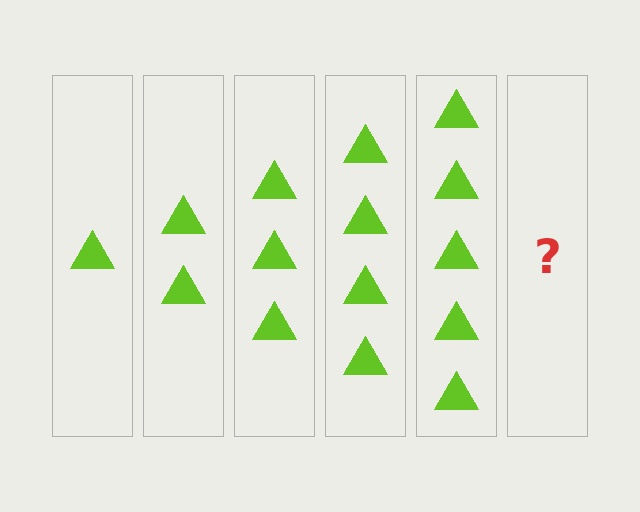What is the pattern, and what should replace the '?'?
The pattern is that each step adds one more triangle. The '?' should be 6 triangles.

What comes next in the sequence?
The next element should be 6 triangles.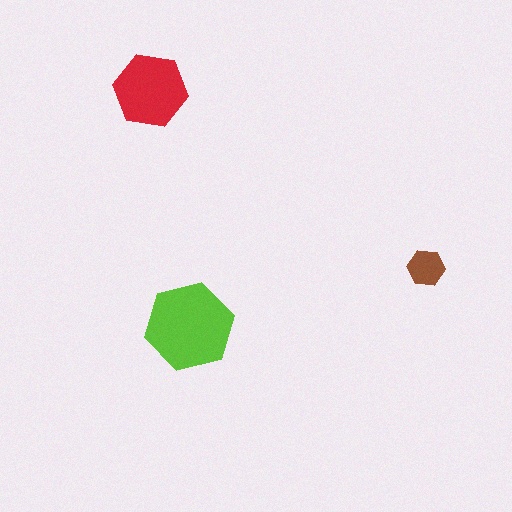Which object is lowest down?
The lime hexagon is bottommost.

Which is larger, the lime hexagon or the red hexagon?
The lime one.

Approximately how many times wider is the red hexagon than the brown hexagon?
About 2 times wider.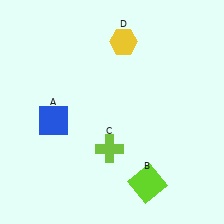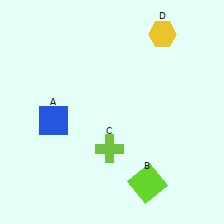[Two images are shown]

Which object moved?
The yellow hexagon (D) moved right.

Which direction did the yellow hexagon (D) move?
The yellow hexagon (D) moved right.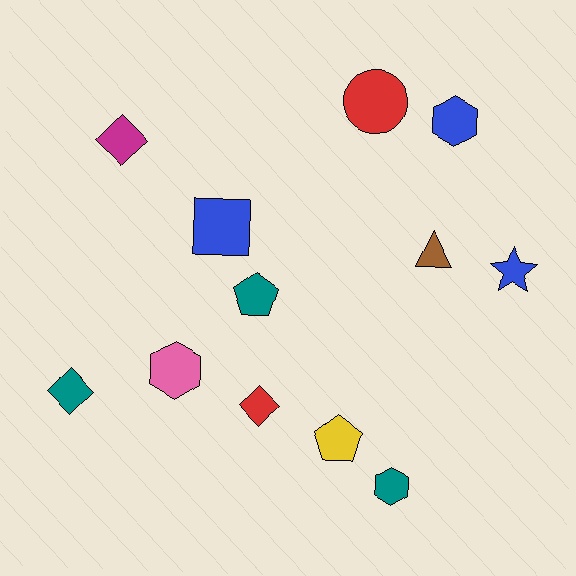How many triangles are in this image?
There is 1 triangle.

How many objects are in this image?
There are 12 objects.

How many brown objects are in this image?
There is 1 brown object.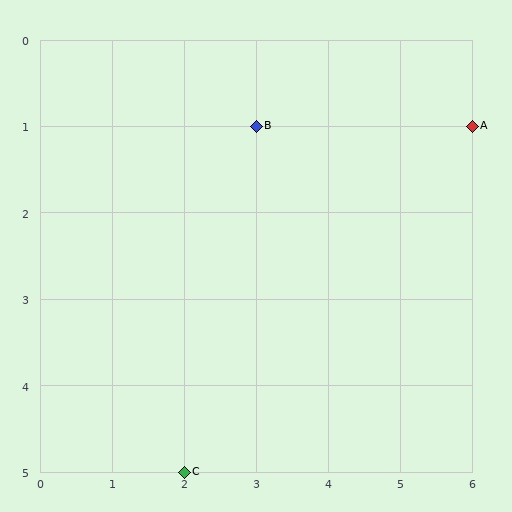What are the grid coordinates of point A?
Point A is at grid coordinates (6, 1).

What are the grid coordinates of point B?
Point B is at grid coordinates (3, 1).